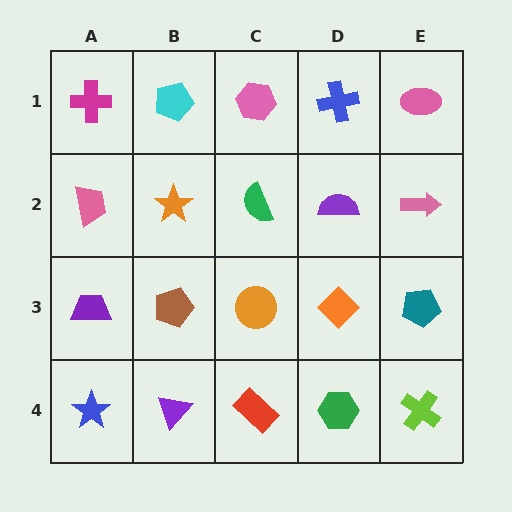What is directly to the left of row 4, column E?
A green hexagon.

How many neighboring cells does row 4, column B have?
3.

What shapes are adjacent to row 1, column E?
A pink arrow (row 2, column E), a blue cross (row 1, column D).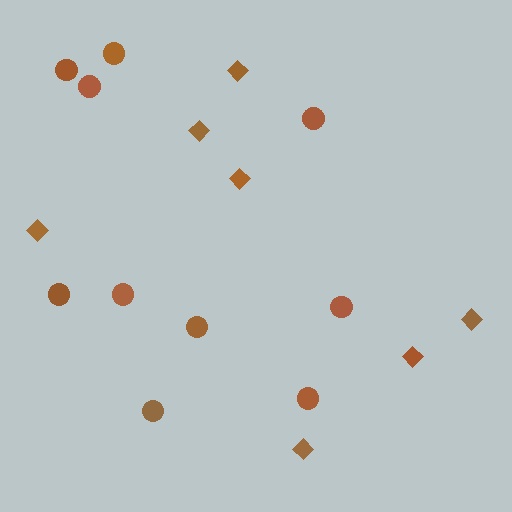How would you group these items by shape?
There are 2 groups: one group of diamonds (7) and one group of circles (10).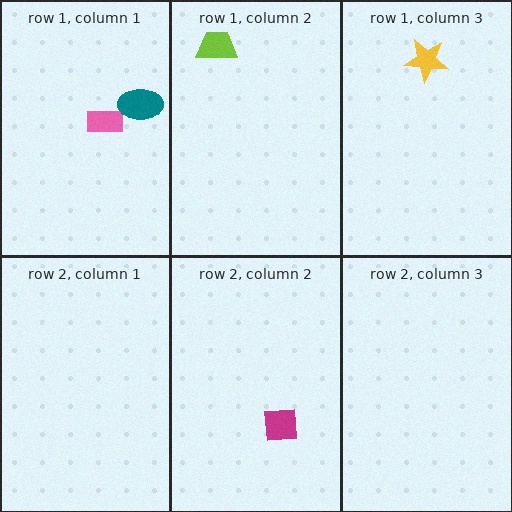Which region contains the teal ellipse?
The row 1, column 1 region.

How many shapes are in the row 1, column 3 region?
1.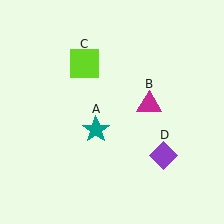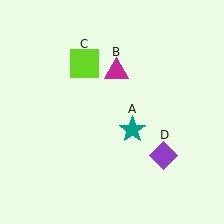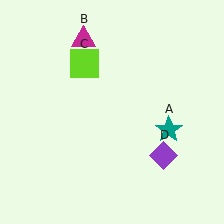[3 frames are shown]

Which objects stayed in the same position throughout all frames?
Lime square (object C) and purple diamond (object D) remained stationary.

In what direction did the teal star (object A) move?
The teal star (object A) moved right.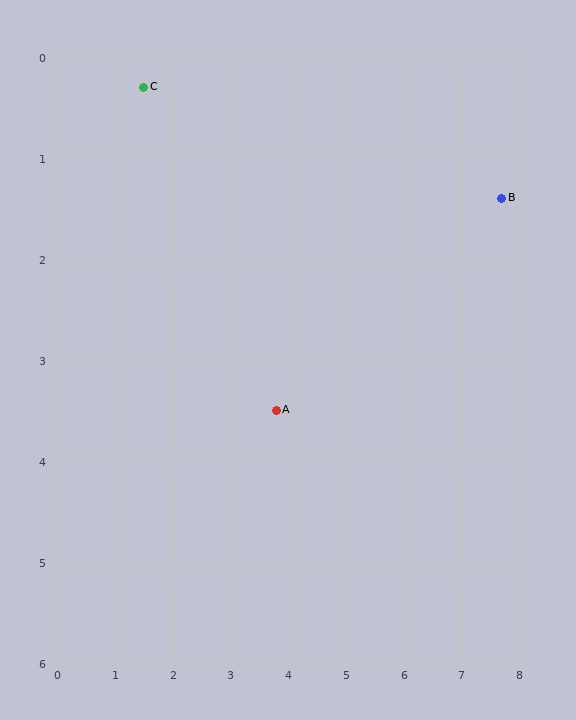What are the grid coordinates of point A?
Point A is at approximately (3.8, 3.5).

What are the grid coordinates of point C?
Point C is at approximately (1.5, 0.3).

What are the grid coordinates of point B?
Point B is at approximately (7.7, 1.4).